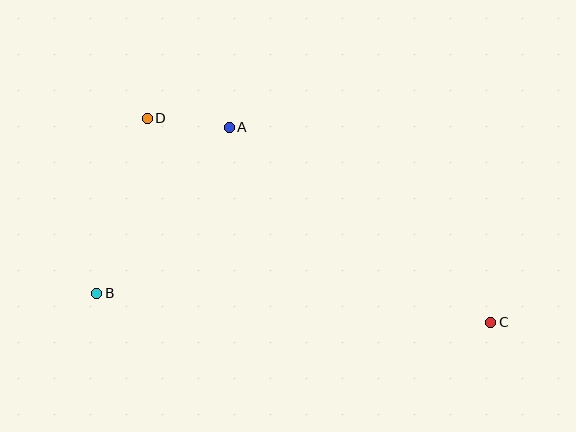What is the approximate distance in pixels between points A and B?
The distance between A and B is approximately 213 pixels.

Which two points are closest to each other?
Points A and D are closest to each other.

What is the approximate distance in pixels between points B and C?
The distance between B and C is approximately 395 pixels.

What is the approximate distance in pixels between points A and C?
The distance between A and C is approximately 326 pixels.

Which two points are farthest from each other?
Points C and D are farthest from each other.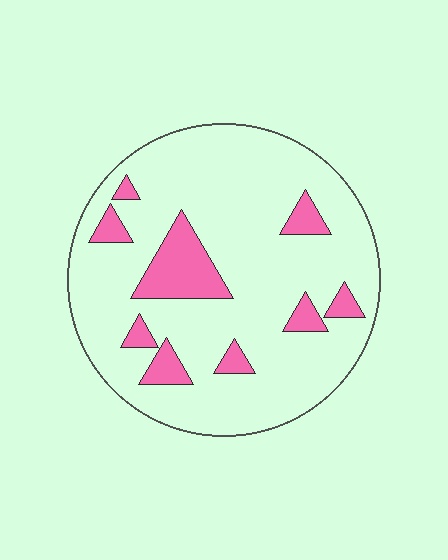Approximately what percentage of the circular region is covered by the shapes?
Approximately 15%.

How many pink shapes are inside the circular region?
9.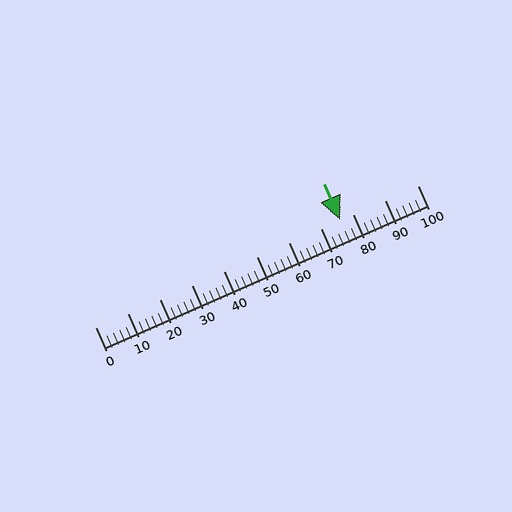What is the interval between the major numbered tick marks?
The major tick marks are spaced 10 units apart.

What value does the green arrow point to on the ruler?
The green arrow points to approximately 76.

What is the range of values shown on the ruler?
The ruler shows values from 0 to 100.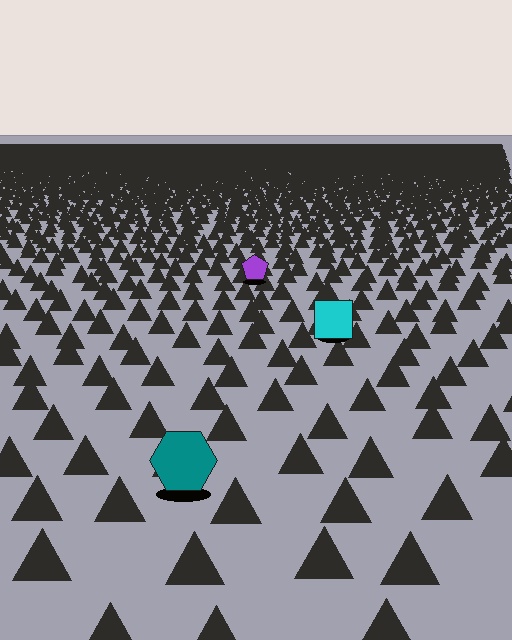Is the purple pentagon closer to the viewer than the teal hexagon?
No. The teal hexagon is closer — you can tell from the texture gradient: the ground texture is coarser near it.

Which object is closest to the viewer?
The teal hexagon is closest. The texture marks near it are larger and more spread out.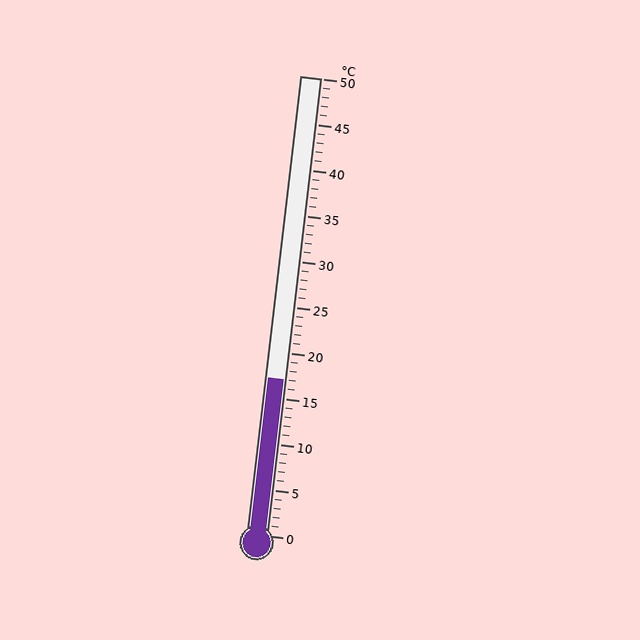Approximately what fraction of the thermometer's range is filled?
The thermometer is filled to approximately 35% of its range.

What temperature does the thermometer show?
The thermometer shows approximately 17°C.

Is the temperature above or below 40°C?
The temperature is below 40°C.